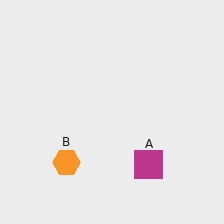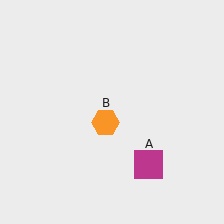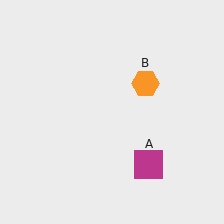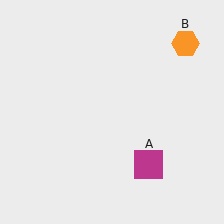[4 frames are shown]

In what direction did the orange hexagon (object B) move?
The orange hexagon (object B) moved up and to the right.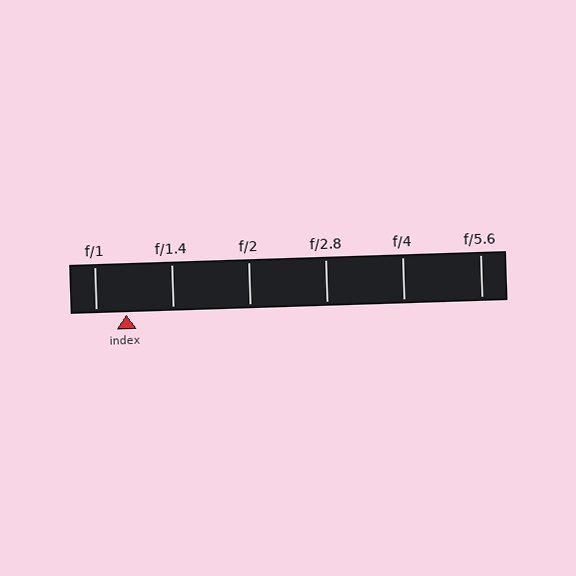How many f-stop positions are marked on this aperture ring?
There are 6 f-stop positions marked.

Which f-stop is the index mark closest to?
The index mark is closest to f/1.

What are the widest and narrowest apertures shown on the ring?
The widest aperture shown is f/1 and the narrowest is f/5.6.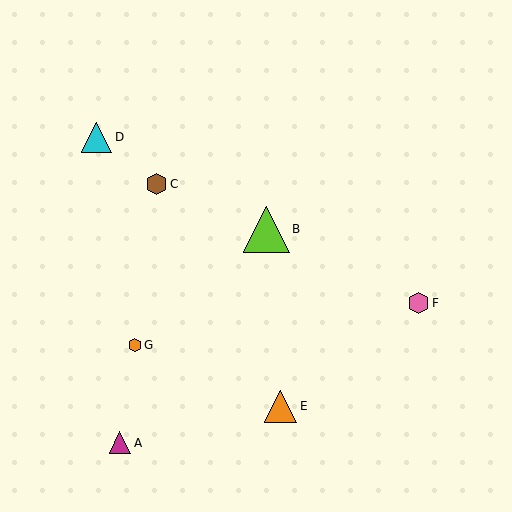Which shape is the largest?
The lime triangle (labeled B) is the largest.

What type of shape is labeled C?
Shape C is a brown hexagon.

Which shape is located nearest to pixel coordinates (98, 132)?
The cyan triangle (labeled D) at (97, 137) is nearest to that location.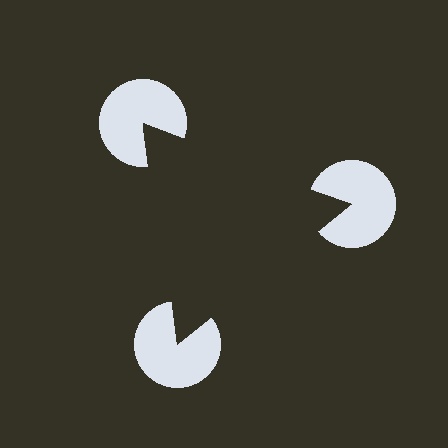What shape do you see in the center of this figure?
An illusory triangle — its edges are inferred from the aligned wedge cuts in the pac-man discs, not physically drawn.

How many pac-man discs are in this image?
There are 3 — one at each vertex of the illusory triangle.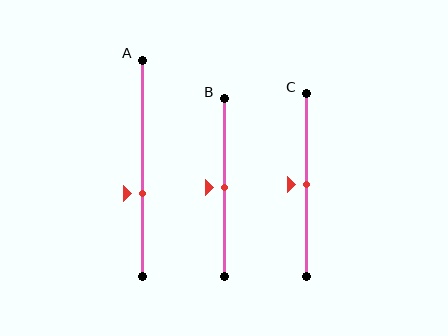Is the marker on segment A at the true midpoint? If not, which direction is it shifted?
No, the marker on segment A is shifted downward by about 12% of the segment length.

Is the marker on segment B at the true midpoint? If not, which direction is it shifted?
Yes, the marker on segment B is at the true midpoint.